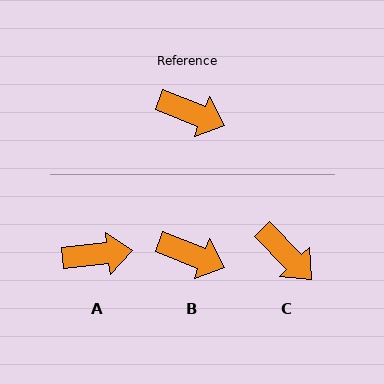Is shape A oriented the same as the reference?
No, it is off by about 27 degrees.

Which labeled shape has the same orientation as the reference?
B.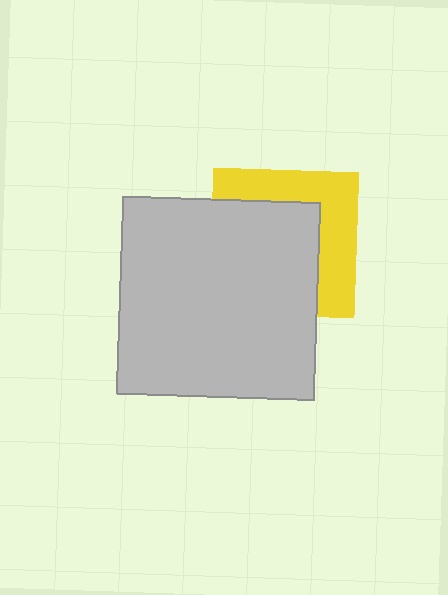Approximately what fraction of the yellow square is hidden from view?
Roughly 58% of the yellow square is hidden behind the light gray square.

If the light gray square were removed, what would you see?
You would see the complete yellow square.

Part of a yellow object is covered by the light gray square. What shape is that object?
It is a square.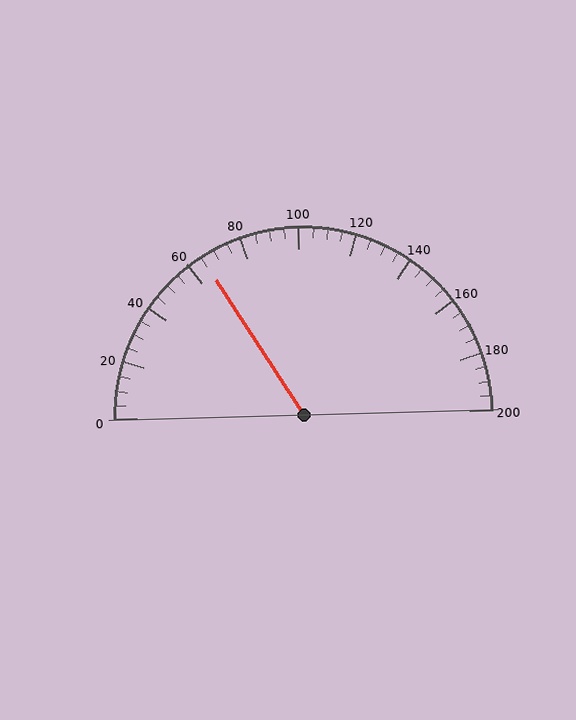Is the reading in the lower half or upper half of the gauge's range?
The reading is in the lower half of the range (0 to 200).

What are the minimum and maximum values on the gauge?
The gauge ranges from 0 to 200.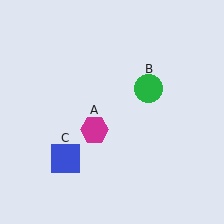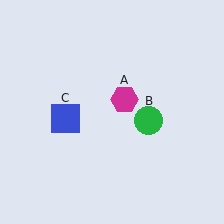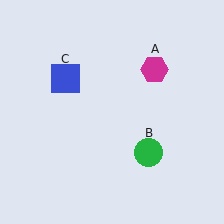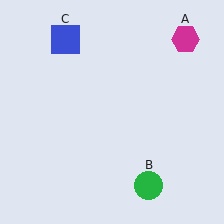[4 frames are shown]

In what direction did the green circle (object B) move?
The green circle (object B) moved down.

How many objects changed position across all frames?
3 objects changed position: magenta hexagon (object A), green circle (object B), blue square (object C).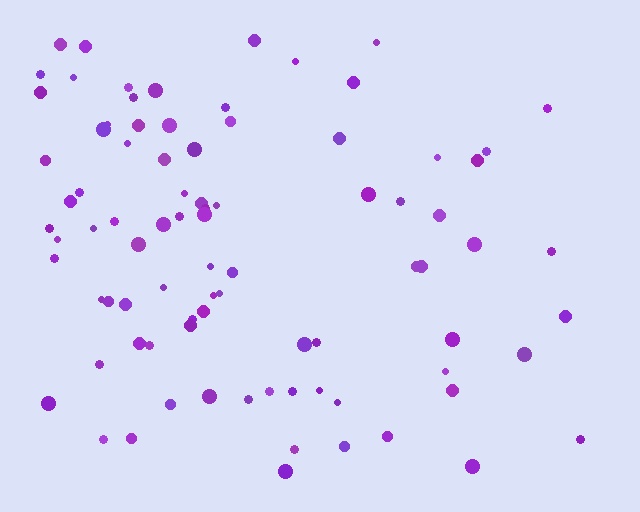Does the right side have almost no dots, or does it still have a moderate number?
Still a moderate number, just noticeably fewer than the left.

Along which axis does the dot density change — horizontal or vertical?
Horizontal.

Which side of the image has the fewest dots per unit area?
The right.